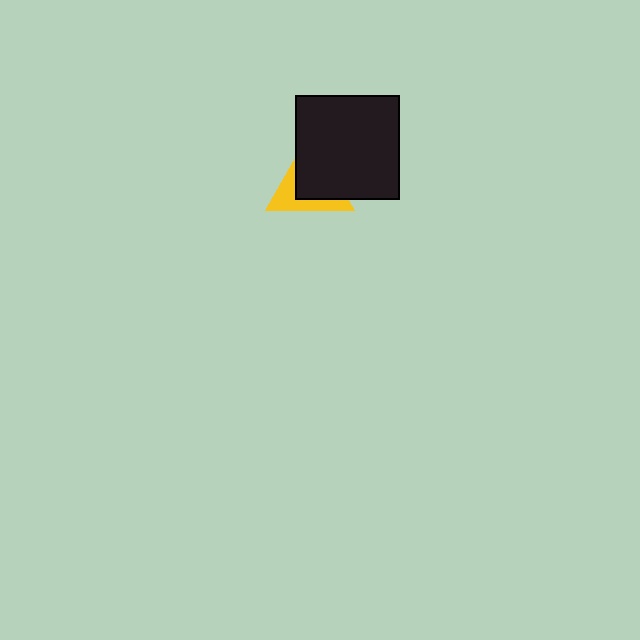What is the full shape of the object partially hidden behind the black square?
The partially hidden object is a yellow triangle.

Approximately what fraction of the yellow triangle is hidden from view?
Roughly 58% of the yellow triangle is hidden behind the black square.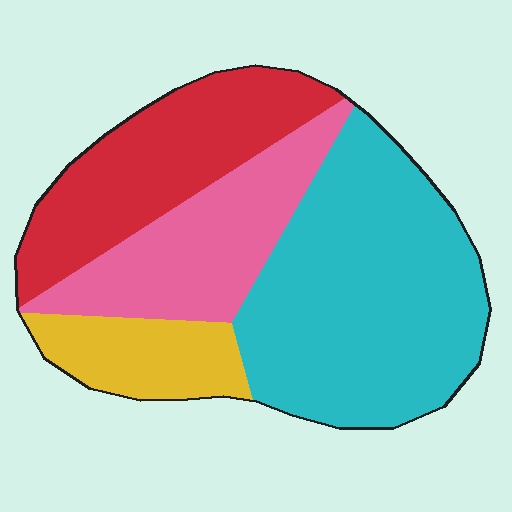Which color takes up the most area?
Cyan, at roughly 45%.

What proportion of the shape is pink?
Pink covers roughly 20% of the shape.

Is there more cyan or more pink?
Cyan.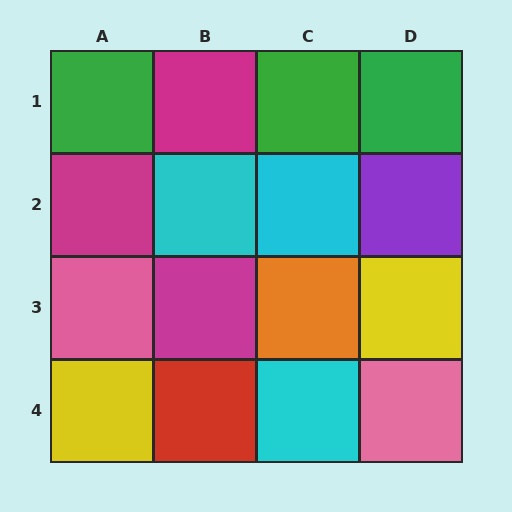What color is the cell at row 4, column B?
Red.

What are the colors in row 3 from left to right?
Pink, magenta, orange, yellow.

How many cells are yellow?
2 cells are yellow.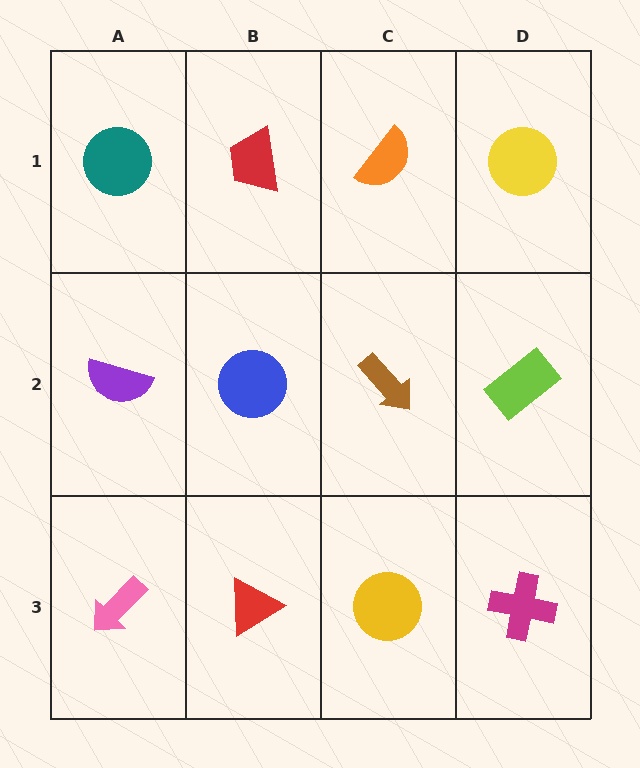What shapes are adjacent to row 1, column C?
A brown arrow (row 2, column C), a red trapezoid (row 1, column B), a yellow circle (row 1, column D).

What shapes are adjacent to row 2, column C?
An orange semicircle (row 1, column C), a yellow circle (row 3, column C), a blue circle (row 2, column B), a lime rectangle (row 2, column D).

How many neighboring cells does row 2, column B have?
4.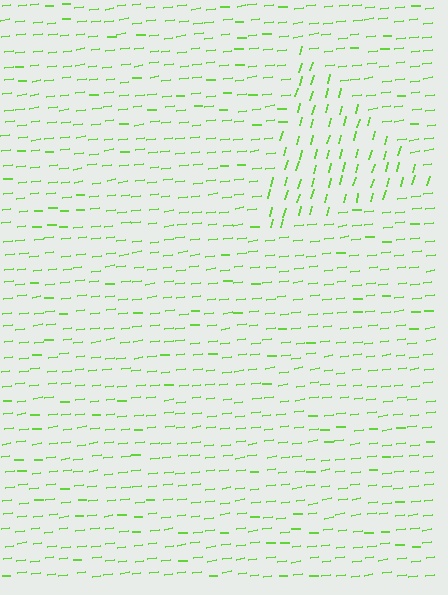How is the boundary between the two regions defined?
The boundary is defined purely by a change in line orientation (approximately 68 degrees difference). All lines are the same color and thickness.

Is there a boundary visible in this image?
Yes, there is a texture boundary formed by a change in line orientation.